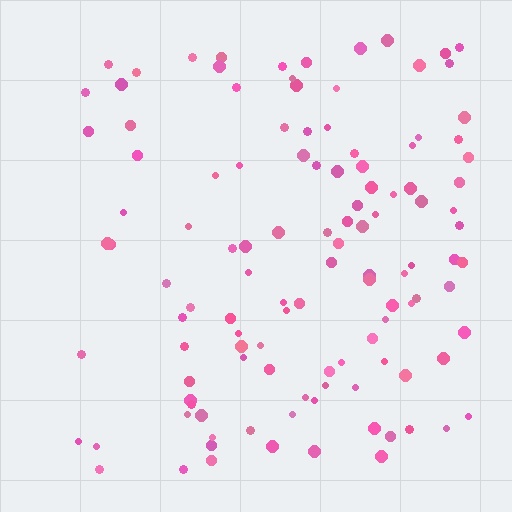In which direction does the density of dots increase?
From left to right, with the right side densest.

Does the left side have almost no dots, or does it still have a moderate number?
Still a moderate number, just noticeably fewer than the right.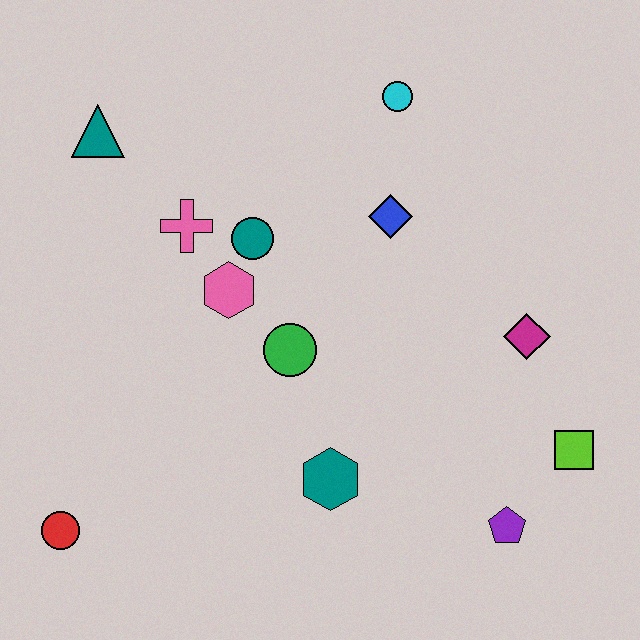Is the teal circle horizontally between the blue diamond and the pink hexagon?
Yes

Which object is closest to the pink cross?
The teal circle is closest to the pink cross.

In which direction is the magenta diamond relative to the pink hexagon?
The magenta diamond is to the right of the pink hexagon.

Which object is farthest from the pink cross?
The lime square is farthest from the pink cross.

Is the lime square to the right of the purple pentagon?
Yes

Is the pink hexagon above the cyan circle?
No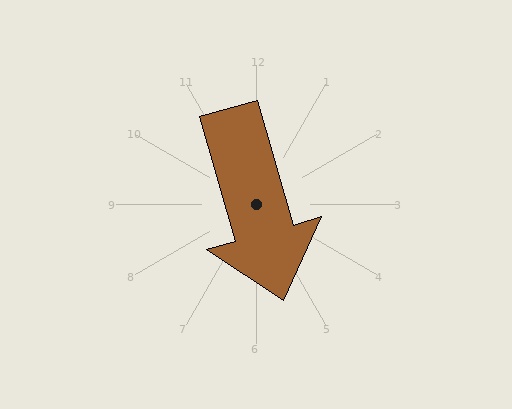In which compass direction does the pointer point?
South.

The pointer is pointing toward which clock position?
Roughly 5 o'clock.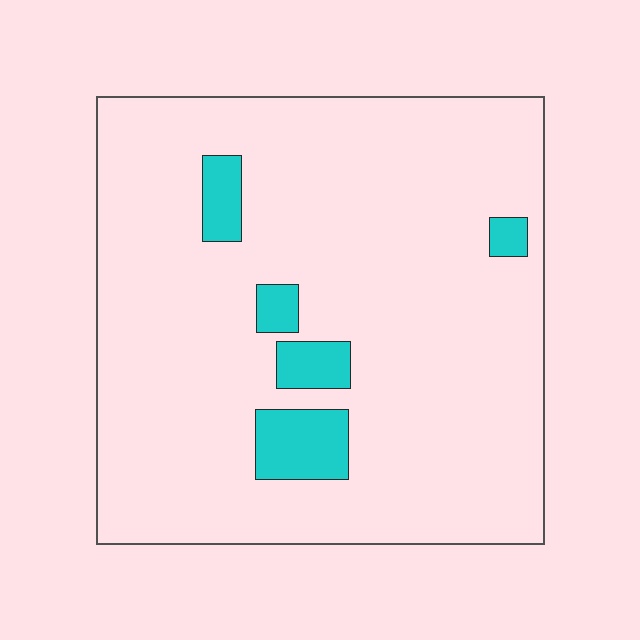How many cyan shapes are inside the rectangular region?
5.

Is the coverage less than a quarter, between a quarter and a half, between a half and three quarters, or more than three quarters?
Less than a quarter.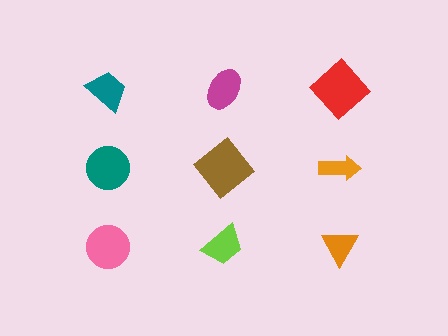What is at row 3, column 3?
An orange triangle.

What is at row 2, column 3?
An orange arrow.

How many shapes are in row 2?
3 shapes.